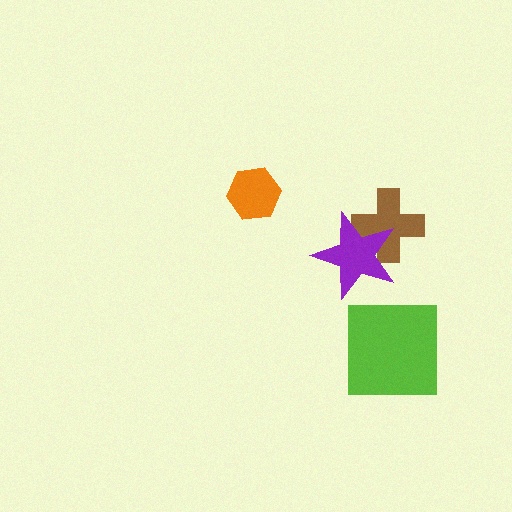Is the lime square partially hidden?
No, no other shape covers it.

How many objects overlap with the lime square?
0 objects overlap with the lime square.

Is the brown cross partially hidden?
Yes, it is partially covered by another shape.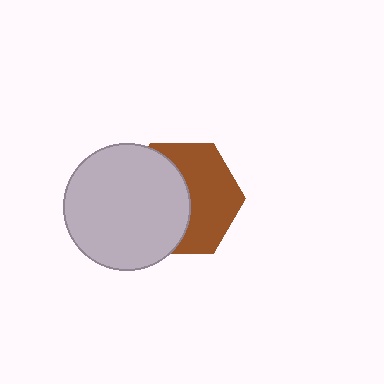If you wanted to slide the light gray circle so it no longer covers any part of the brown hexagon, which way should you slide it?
Slide it left — that is the most direct way to separate the two shapes.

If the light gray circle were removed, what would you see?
You would see the complete brown hexagon.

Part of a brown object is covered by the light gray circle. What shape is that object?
It is a hexagon.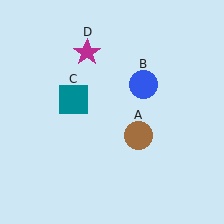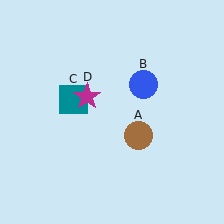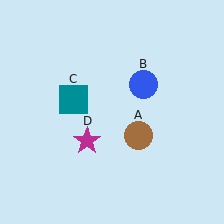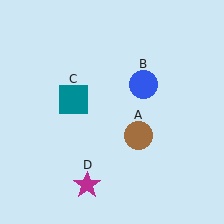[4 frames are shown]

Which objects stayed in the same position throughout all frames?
Brown circle (object A) and blue circle (object B) and teal square (object C) remained stationary.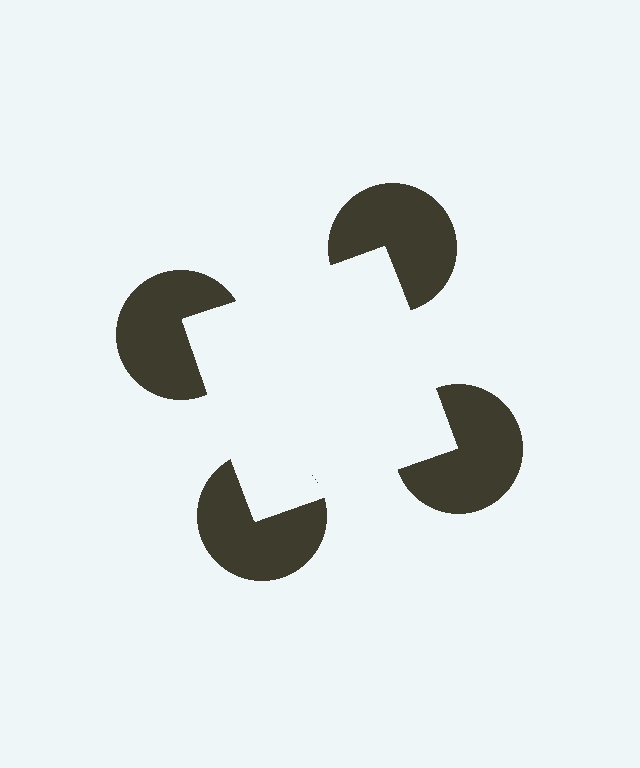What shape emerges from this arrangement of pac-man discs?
An illusory square — its edges are inferred from the aligned wedge cuts in the pac-man discs, not physically drawn.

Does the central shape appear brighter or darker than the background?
It typically appears slightly brighter than the background, even though no actual brightness change is drawn.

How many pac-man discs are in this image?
There are 4 — one at each vertex of the illusory square.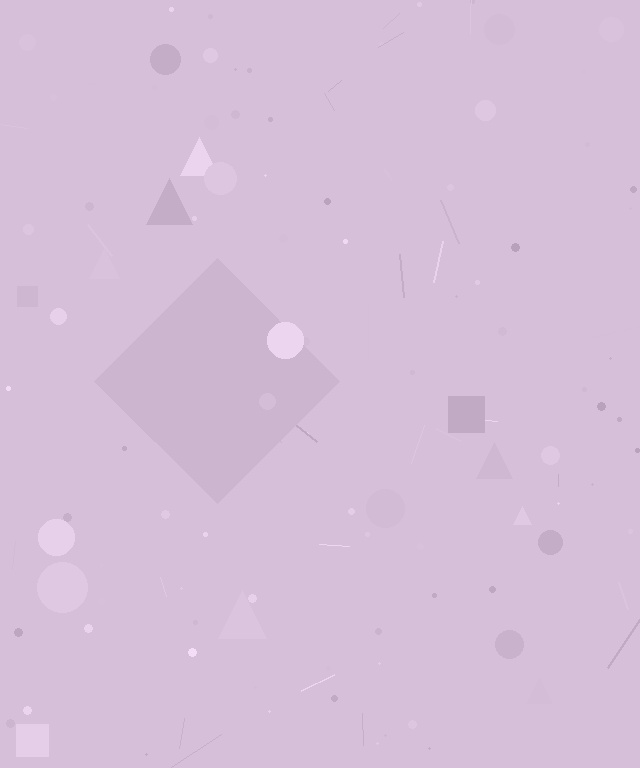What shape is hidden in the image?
A diamond is hidden in the image.